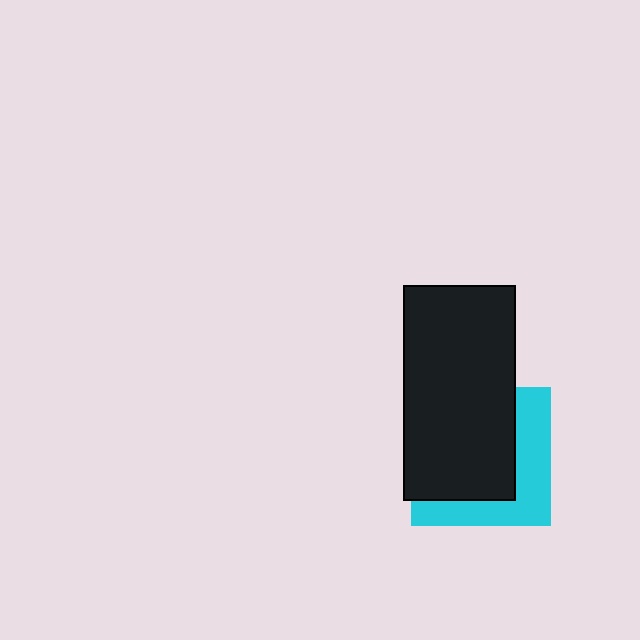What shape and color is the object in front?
The object in front is a black rectangle.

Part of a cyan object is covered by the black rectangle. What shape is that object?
It is a square.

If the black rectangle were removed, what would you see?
You would see the complete cyan square.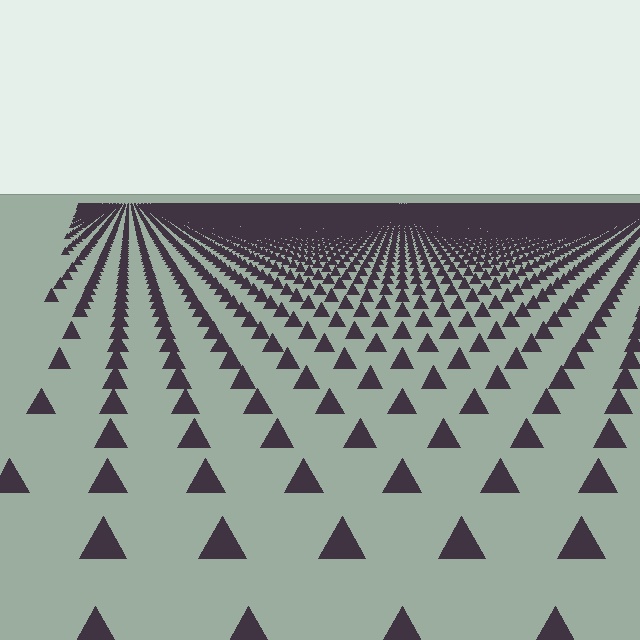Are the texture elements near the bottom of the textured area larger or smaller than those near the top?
Larger. Near the bottom, elements are closer to the viewer and appear at a bigger on-screen size.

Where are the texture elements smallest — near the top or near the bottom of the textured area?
Near the top.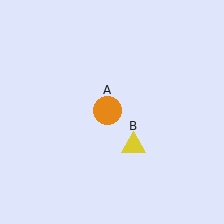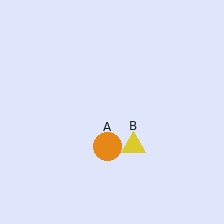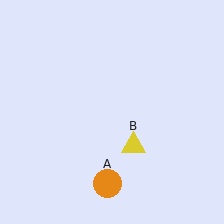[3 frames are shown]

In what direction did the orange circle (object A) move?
The orange circle (object A) moved down.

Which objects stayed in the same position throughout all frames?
Yellow triangle (object B) remained stationary.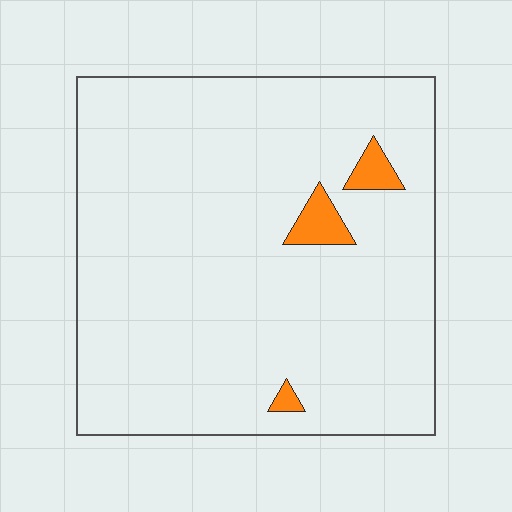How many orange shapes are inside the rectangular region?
3.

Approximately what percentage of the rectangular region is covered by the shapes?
Approximately 5%.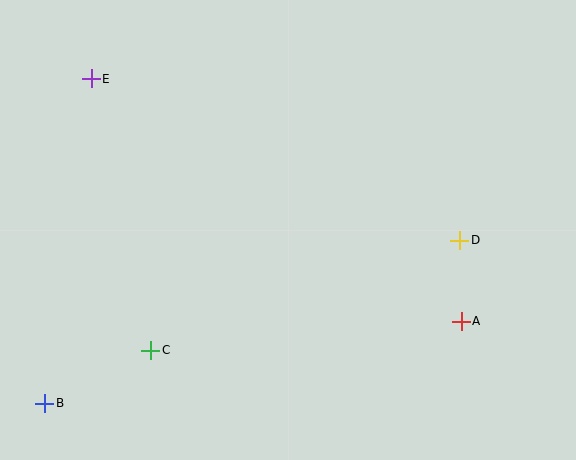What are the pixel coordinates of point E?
Point E is at (91, 79).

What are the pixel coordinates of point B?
Point B is at (45, 403).